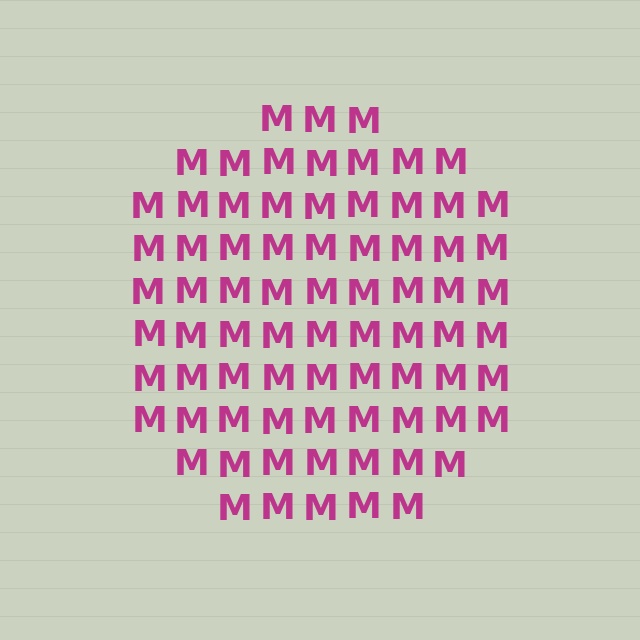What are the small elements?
The small elements are letter M's.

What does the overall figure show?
The overall figure shows a circle.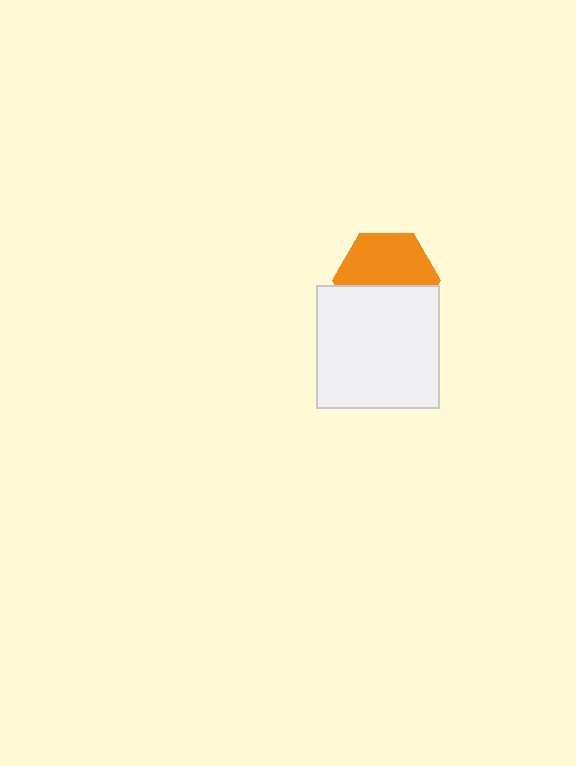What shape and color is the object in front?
The object in front is a white square.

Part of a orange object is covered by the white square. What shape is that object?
It is a hexagon.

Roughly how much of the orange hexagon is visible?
About half of it is visible (roughly 57%).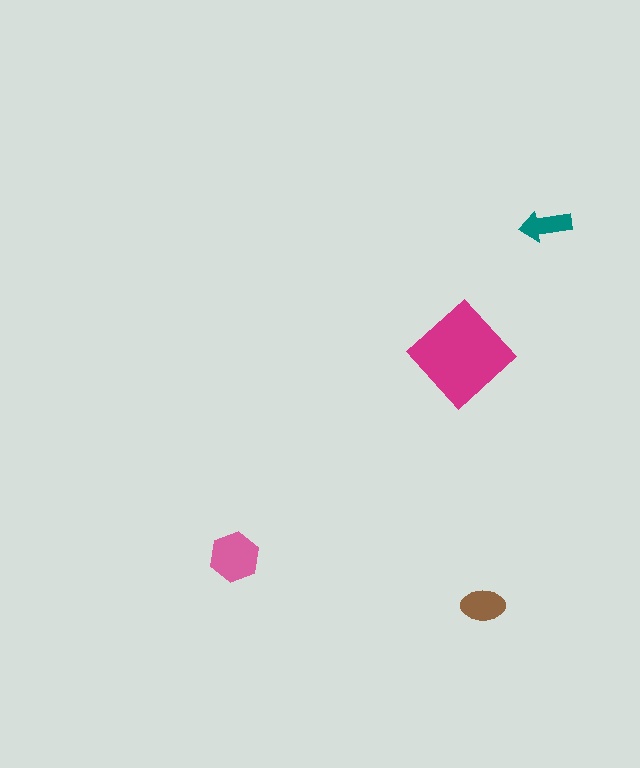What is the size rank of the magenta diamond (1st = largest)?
1st.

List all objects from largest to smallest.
The magenta diamond, the pink hexagon, the brown ellipse, the teal arrow.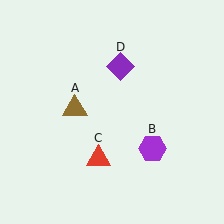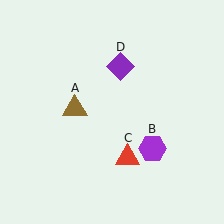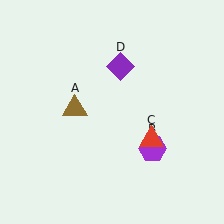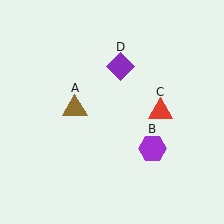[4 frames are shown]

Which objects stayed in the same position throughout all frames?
Brown triangle (object A) and purple hexagon (object B) and purple diamond (object D) remained stationary.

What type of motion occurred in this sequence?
The red triangle (object C) rotated counterclockwise around the center of the scene.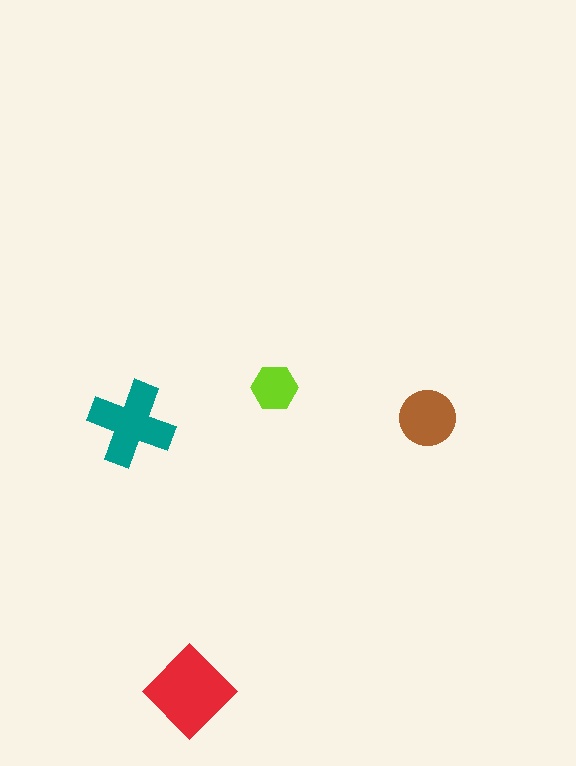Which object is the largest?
The red diamond.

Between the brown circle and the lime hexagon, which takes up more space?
The brown circle.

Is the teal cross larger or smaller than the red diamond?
Smaller.